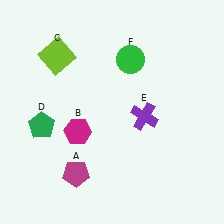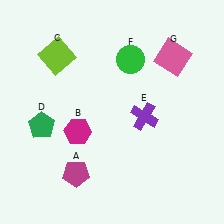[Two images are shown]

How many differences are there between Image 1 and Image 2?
There is 1 difference between the two images.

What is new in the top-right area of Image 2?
A pink square (G) was added in the top-right area of Image 2.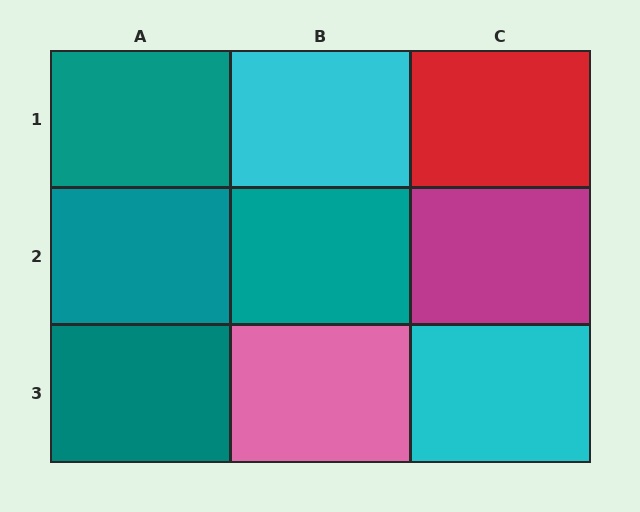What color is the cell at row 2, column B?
Teal.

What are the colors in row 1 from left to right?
Teal, cyan, red.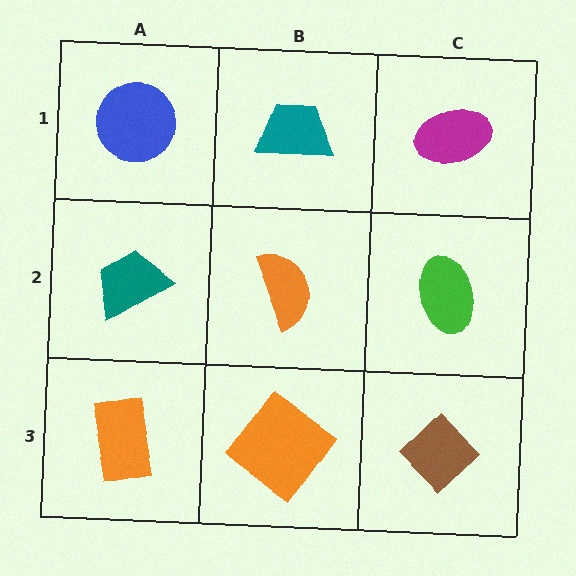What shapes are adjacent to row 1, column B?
An orange semicircle (row 2, column B), a blue circle (row 1, column A), a magenta ellipse (row 1, column C).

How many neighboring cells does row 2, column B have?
4.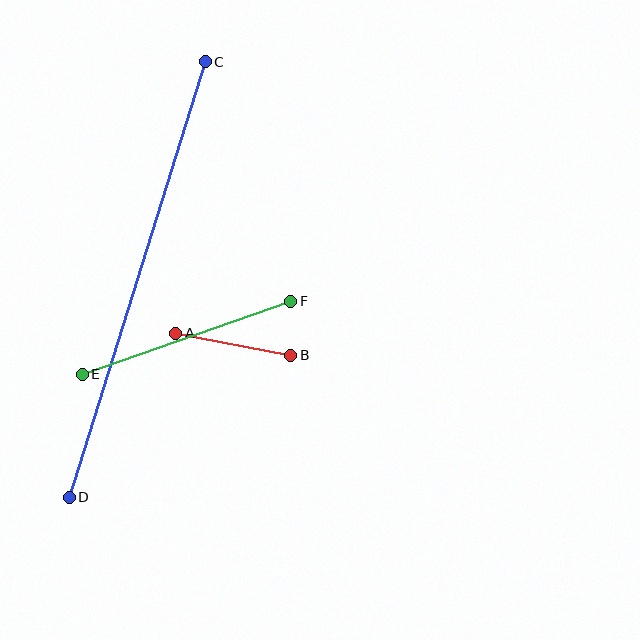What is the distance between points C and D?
The distance is approximately 456 pixels.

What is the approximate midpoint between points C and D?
The midpoint is at approximately (137, 280) pixels.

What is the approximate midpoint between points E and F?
The midpoint is at approximately (186, 338) pixels.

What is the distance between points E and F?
The distance is approximately 221 pixels.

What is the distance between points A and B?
The distance is approximately 117 pixels.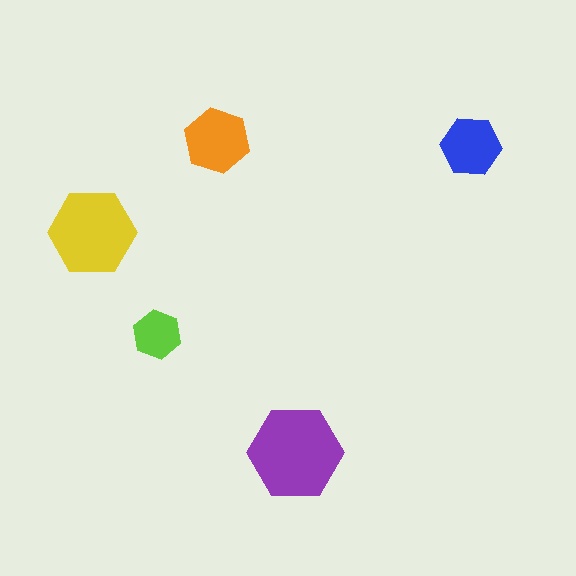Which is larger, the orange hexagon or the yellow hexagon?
The yellow one.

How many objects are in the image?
There are 5 objects in the image.